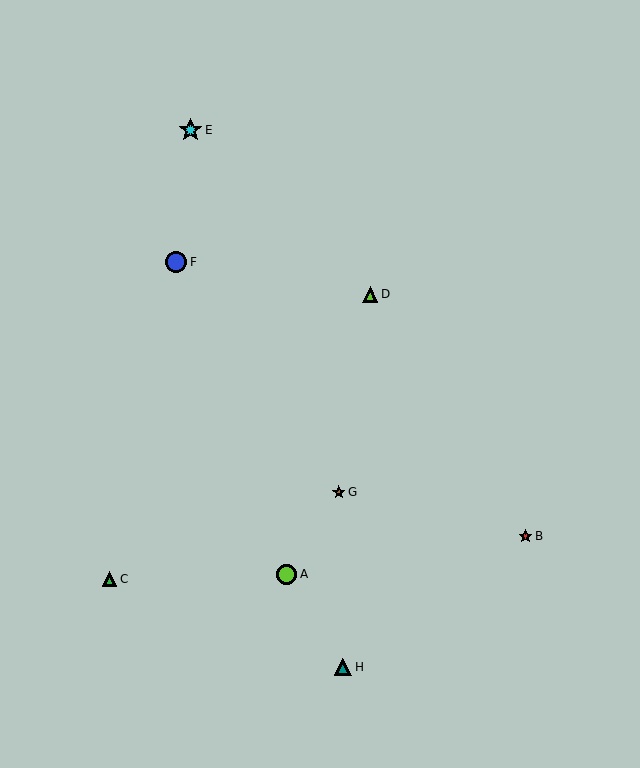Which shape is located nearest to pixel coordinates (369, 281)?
The lime triangle (labeled D) at (370, 294) is nearest to that location.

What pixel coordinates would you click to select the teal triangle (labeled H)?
Click at (343, 667) to select the teal triangle H.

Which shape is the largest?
The cyan star (labeled E) is the largest.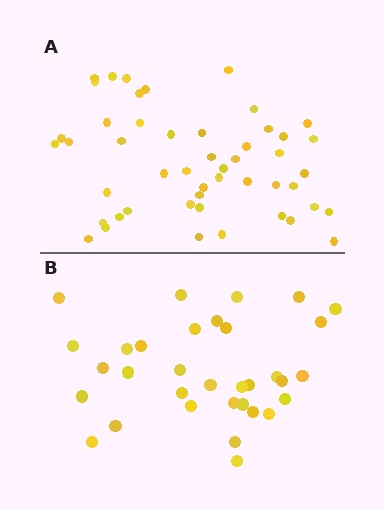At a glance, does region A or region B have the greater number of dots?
Region A (the top region) has more dots.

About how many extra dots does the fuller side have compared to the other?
Region A has approximately 15 more dots than region B.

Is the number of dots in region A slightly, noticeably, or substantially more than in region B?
Region A has substantially more. The ratio is roughly 1.5 to 1.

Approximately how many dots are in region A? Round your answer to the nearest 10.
About 50 dots. (The exact count is 49, which rounds to 50.)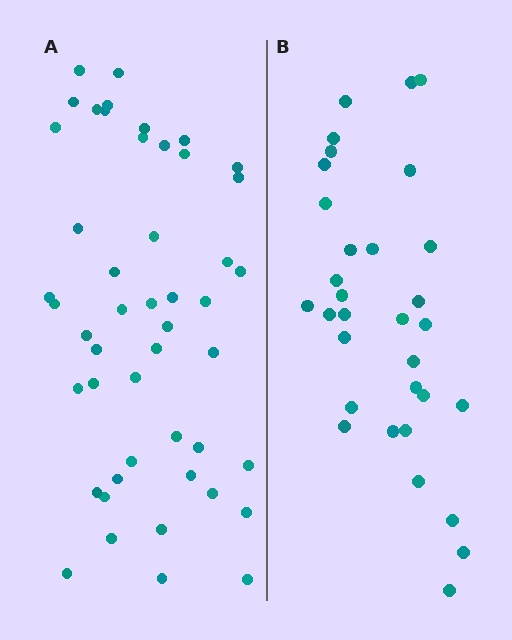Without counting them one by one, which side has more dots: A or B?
Region A (the left region) has more dots.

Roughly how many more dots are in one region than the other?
Region A has approximately 15 more dots than region B.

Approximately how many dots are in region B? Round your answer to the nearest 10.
About 30 dots. (The exact count is 32, which rounds to 30.)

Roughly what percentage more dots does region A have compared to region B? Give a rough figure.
About 50% more.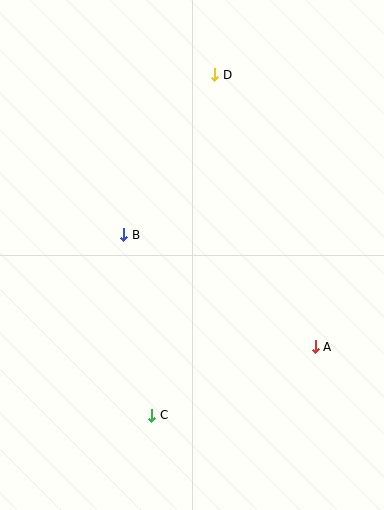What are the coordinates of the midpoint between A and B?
The midpoint between A and B is at (220, 291).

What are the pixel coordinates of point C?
Point C is at (152, 415).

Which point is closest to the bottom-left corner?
Point C is closest to the bottom-left corner.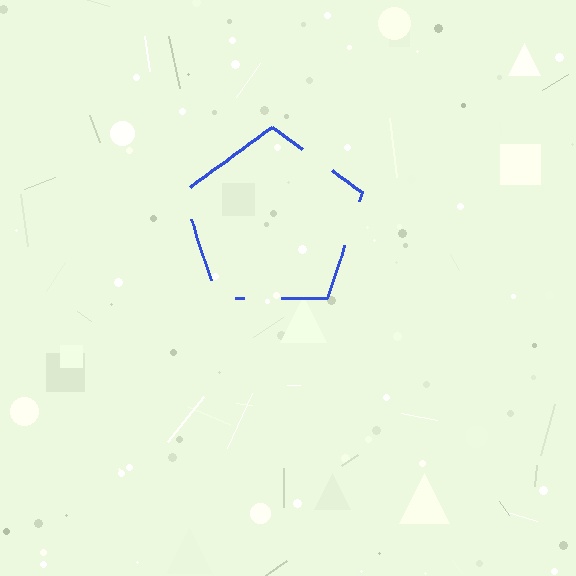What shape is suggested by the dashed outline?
The dashed outline suggests a pentagon.